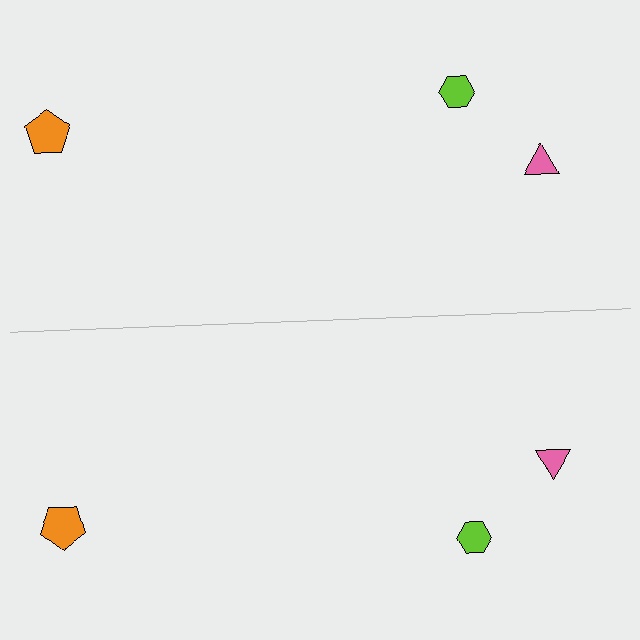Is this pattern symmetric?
Yes, this pattern has bilateral (reflection) symmetry.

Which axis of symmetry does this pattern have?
The pattern has a horizontal axis of symmetry running through the center of the image.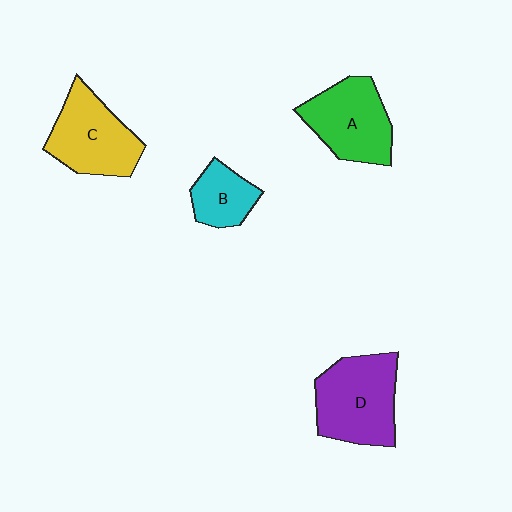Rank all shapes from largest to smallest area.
From largest to smallest: D (purple), C (yellow), A (green), B (cyan).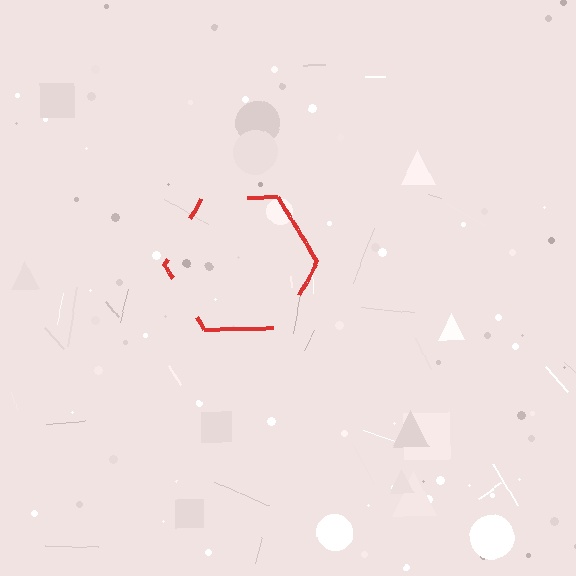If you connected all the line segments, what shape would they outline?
They would outline a hexagon.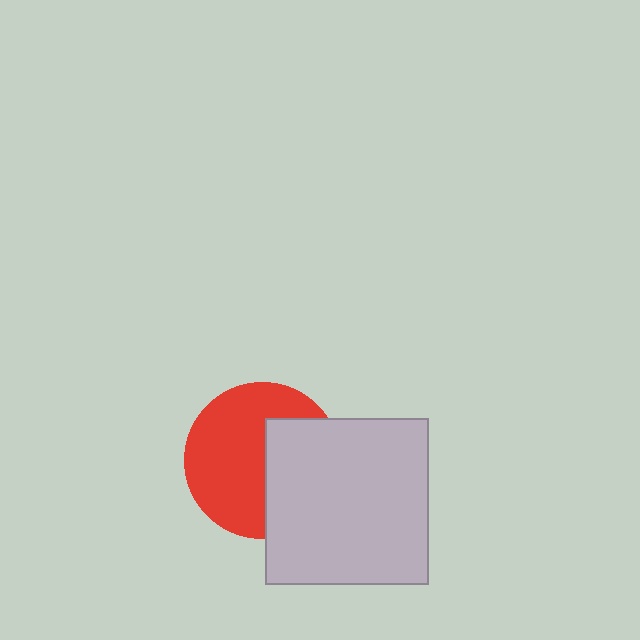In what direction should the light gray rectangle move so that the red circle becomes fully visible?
The light gray rectangle should move right. That is the shortest direction to clear the overlap and leave the red circle fully visible.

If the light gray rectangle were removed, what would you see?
You would see the complete red circle.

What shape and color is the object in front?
The object in front is a light gray rectangle.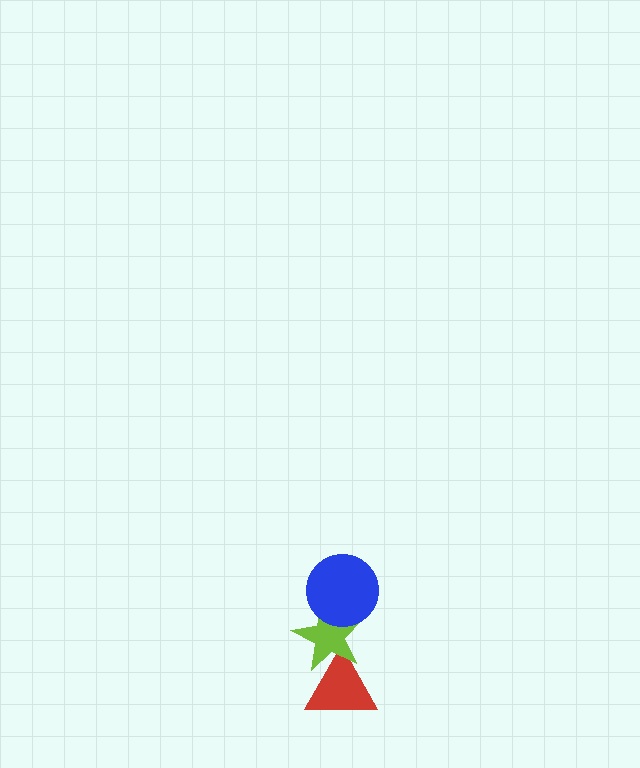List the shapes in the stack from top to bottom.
From top to bottom: the blue circle, the lime star, the red triangle.